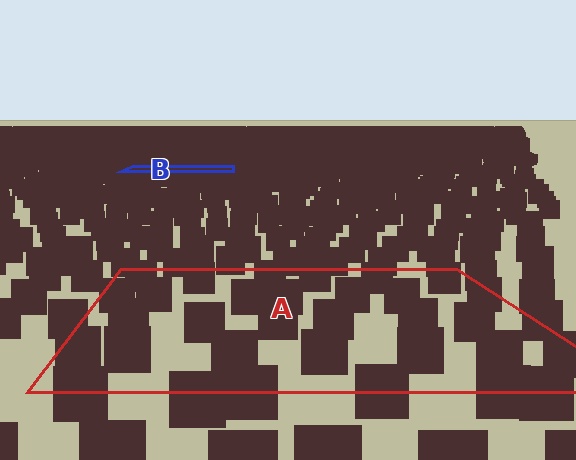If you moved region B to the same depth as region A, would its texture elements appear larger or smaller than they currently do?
They would appear larger. At a closer depth, the same texture elements are projected at a bigger on-screen size.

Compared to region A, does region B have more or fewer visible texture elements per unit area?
Region B has more texture elements per unit area — they are packed more densely because it is farther away.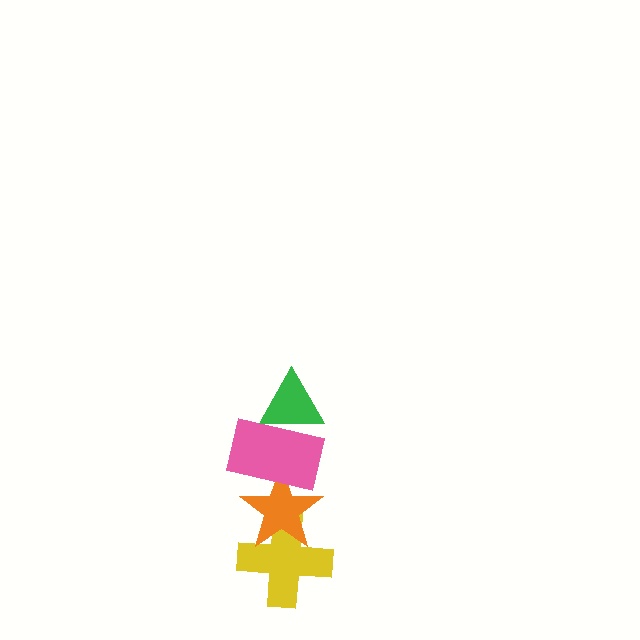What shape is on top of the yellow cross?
The orange star is on top of the yellow cross.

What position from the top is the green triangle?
The green triangle is 1st from the top.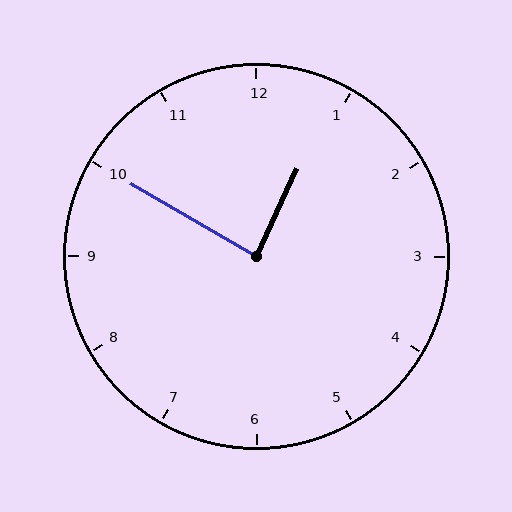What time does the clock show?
12:50.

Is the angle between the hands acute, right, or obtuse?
It is right.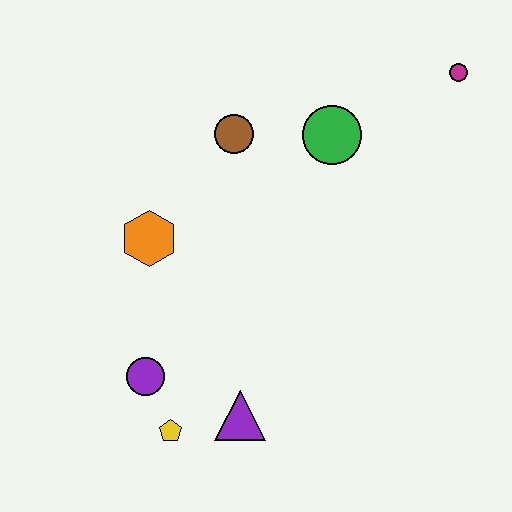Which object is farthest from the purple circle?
The magenta circle is farthest from the purple circle.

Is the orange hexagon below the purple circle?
No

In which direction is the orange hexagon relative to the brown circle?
The orange hexagon is below the brown circle.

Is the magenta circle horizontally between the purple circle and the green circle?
No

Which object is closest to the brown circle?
The green circle is closest to the brown circle.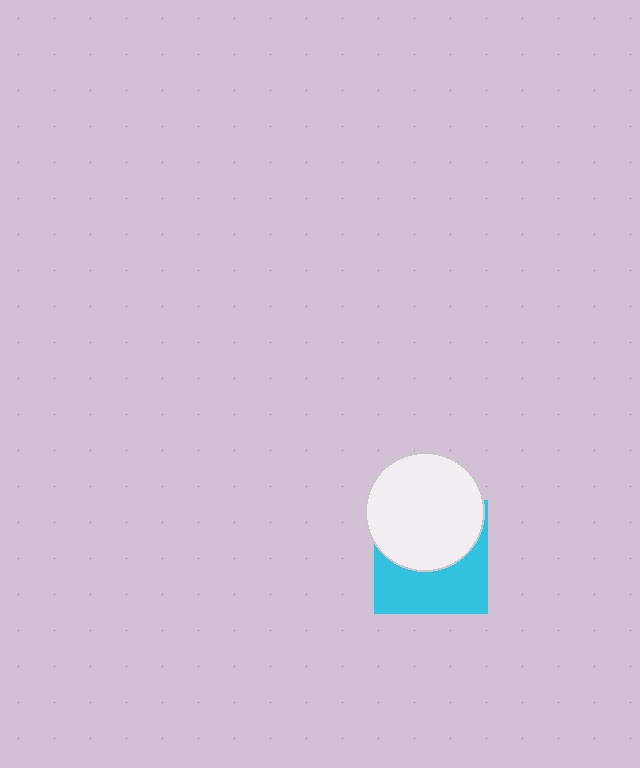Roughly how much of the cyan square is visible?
About half of it is visible (roughly 47%).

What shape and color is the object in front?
The object in front is a white circle.